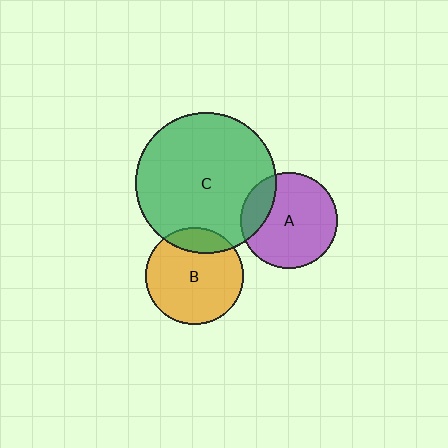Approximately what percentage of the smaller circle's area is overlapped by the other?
Approximately 15%.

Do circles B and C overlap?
Yes.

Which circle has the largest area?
Circle C (green).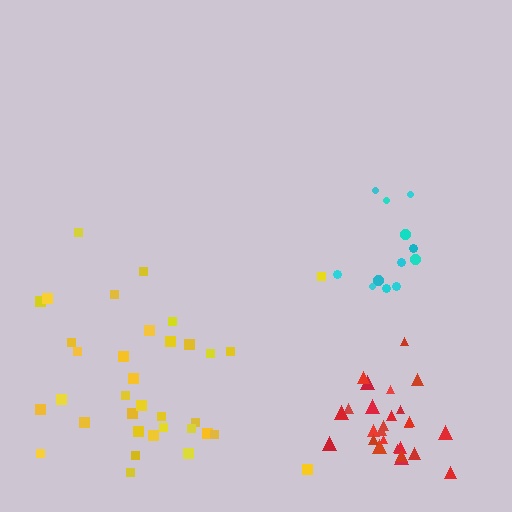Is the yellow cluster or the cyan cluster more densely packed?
Cyan.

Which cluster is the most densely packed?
Red.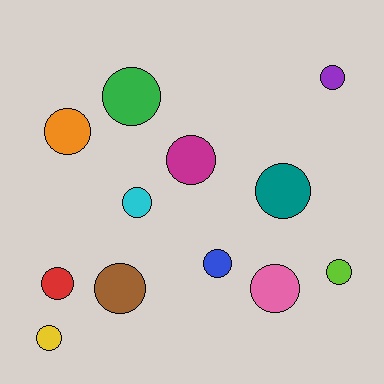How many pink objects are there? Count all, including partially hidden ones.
There is 1 pink object.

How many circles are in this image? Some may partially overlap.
There are 12 circles.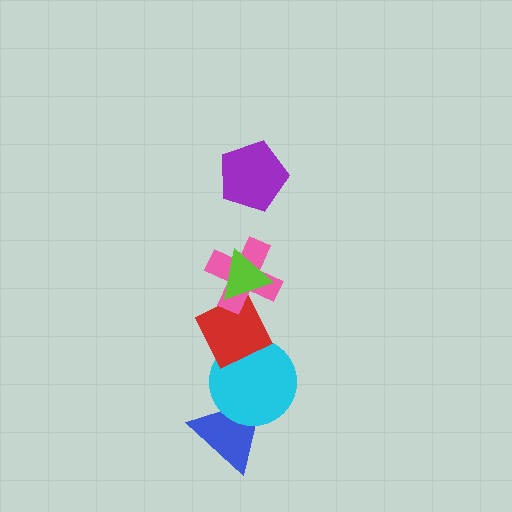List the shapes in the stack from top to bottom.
From top to bottom: the purple pentagon, the lime triangle, the pink cross, the red diamond, the cyan circle, the blue triangle.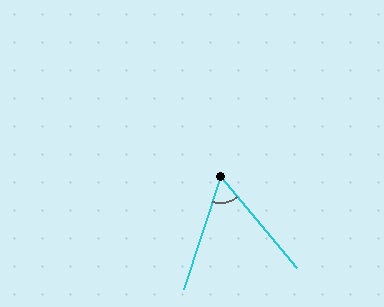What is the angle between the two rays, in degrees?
Approximately 58 degrees.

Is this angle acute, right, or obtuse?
It is acute.